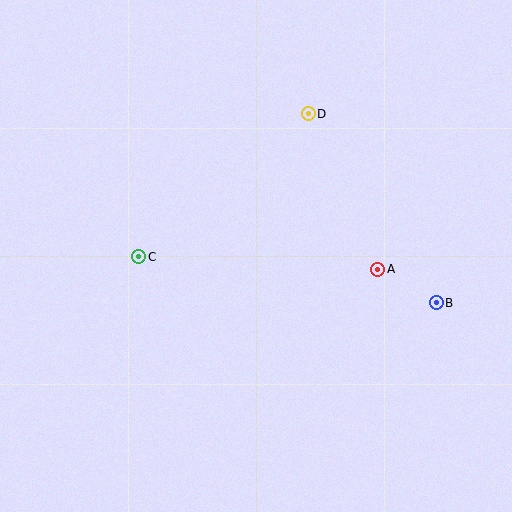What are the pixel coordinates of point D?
Point D is at (308, 114).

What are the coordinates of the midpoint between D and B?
The midpoint between D and B is at (372, 208).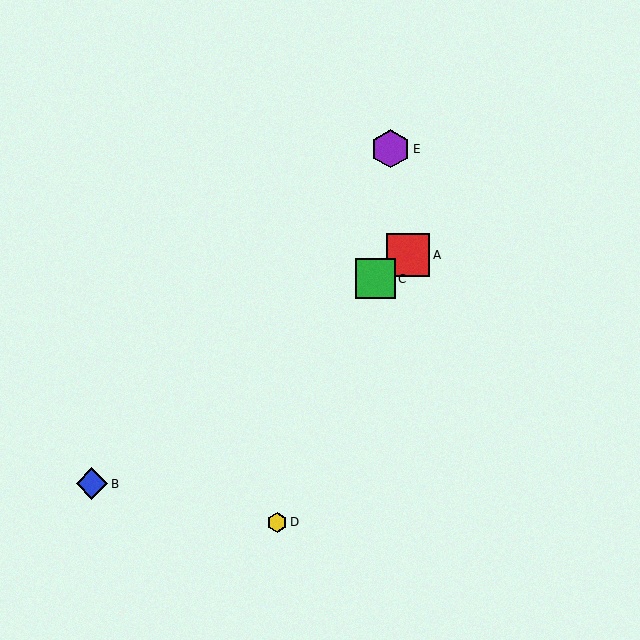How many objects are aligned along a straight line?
3 objects (A, B, C) are aligned along a straight line.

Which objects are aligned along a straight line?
Objects A, B, C are aligned along a straight line.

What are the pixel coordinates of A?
Object A is at (408, 255).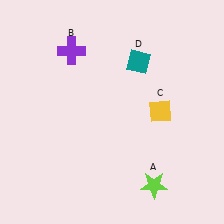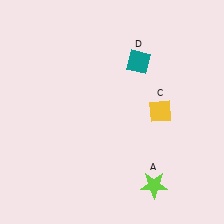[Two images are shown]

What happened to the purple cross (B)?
The purple cross (B) was removed in Image 2. It was in the top-left area of Image 1.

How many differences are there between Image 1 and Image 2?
There is 1 difference between the two images.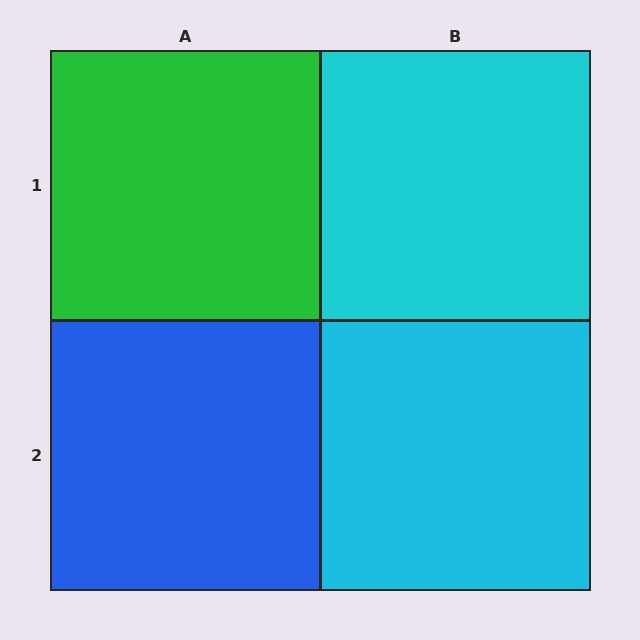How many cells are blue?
1 cell is blue.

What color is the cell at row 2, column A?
Blue.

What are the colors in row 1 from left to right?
Green, cyan.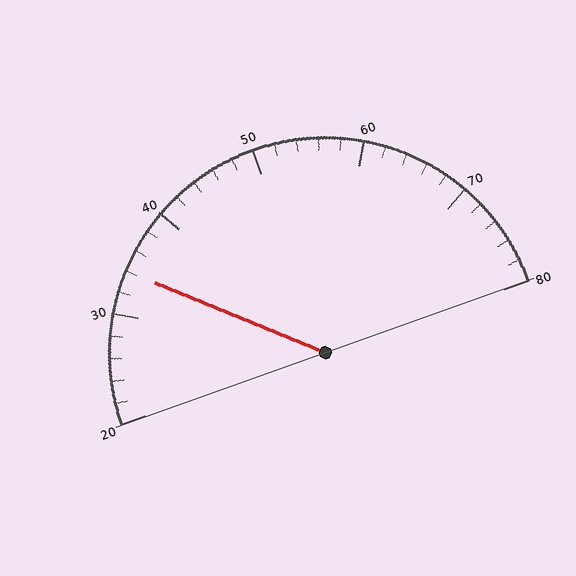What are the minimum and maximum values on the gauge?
The gauge ranges from 20 to 80.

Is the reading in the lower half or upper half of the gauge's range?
The reading is in the lower half of the range (20 to 80).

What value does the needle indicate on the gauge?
The needle indicates approximately 34.